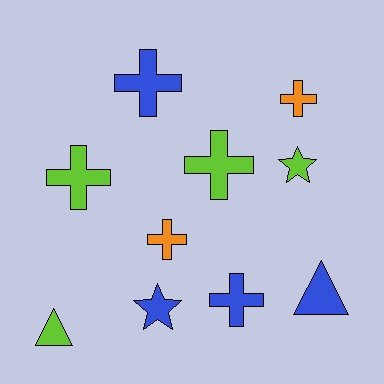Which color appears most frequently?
Blue, with 4 objects.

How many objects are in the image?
There are 10 objects.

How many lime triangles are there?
There is 1 lime triangle.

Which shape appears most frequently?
Cross, with 6 objects.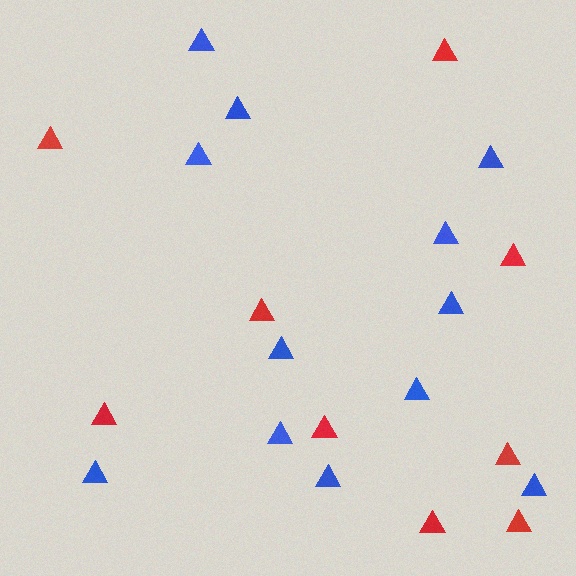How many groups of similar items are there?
There are 2 groups: one group of blue triangles (12) and one group of red triangles (9).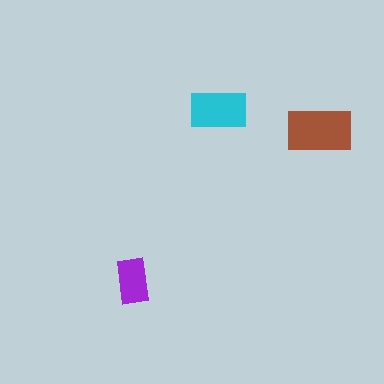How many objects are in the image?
There are 3 objects in the image.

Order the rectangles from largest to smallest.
the brown one, the cyan one, the purple one.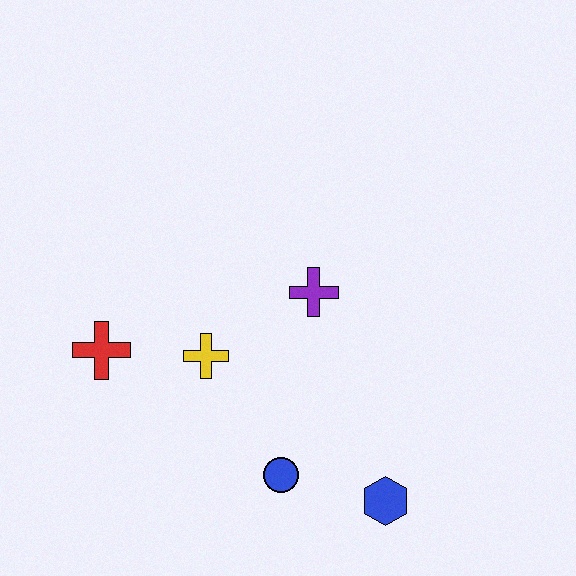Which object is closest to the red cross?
The yellow cross is closest to the red cross.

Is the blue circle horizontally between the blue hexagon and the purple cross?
No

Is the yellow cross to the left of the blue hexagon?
Yes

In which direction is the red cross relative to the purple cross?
The red cross is to the left of the purple cross.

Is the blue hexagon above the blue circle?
No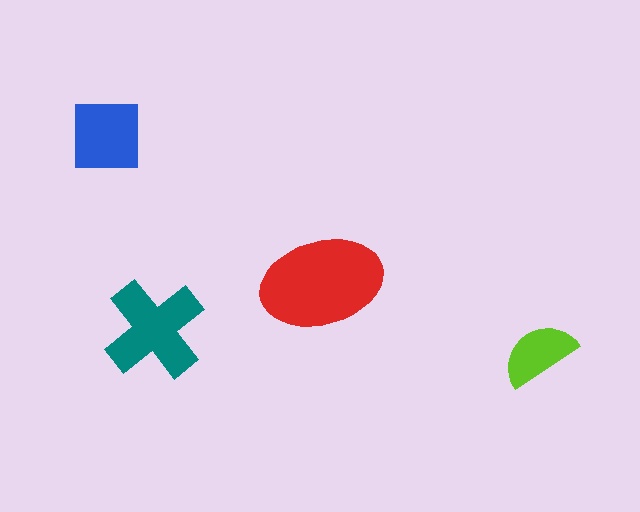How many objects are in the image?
There are 4 objects in the image.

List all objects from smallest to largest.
The lime semicircle, the blue square, the teal cross, the red ellipse.